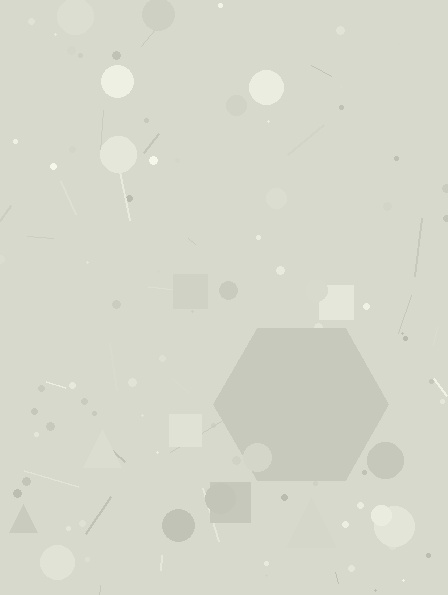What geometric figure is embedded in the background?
A hexagon is embedded in the background.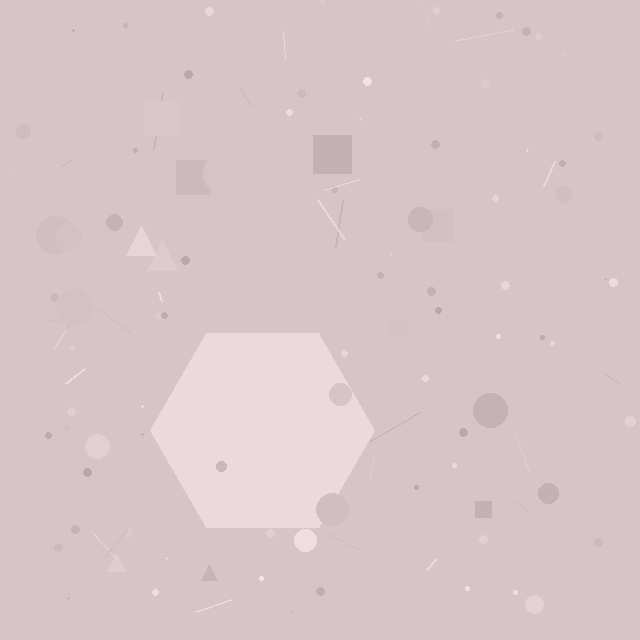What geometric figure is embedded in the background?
A hexagon is embedded in the background.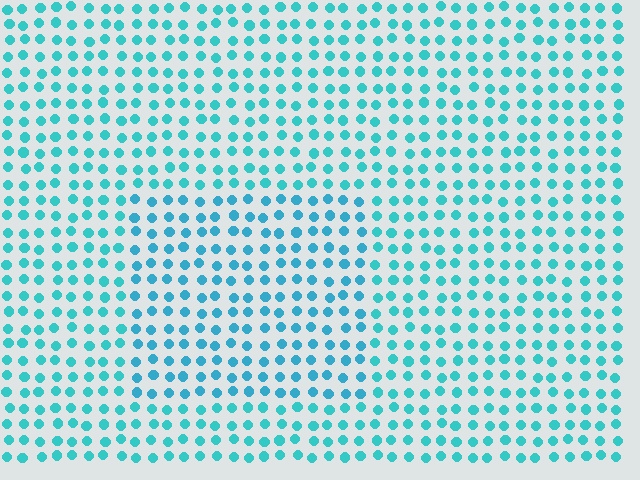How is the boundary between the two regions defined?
The boundary is defined purely by a slight shift in hue (about 14 degrees). Spacing, size, and orientation are identical on both sides.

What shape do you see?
I see a rectangle.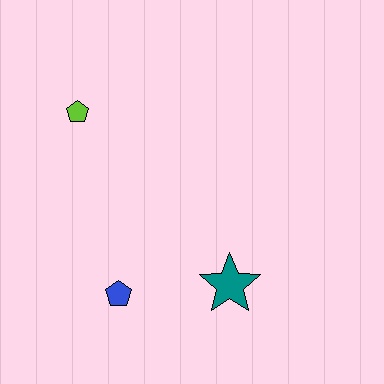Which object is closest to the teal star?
The blue pentagon is closest to the teal star.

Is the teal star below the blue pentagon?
No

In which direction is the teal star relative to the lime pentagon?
The teal star is below the lime pentagon.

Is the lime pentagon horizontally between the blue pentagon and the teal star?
No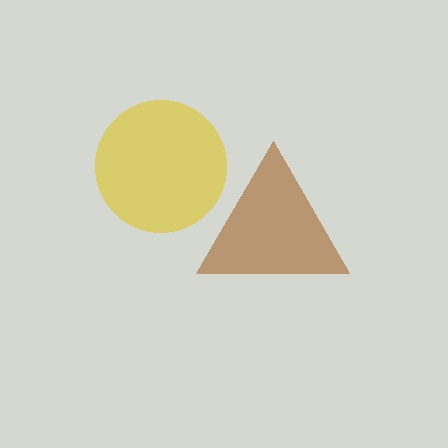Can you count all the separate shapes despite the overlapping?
Yes, there are 2 separate shapes.